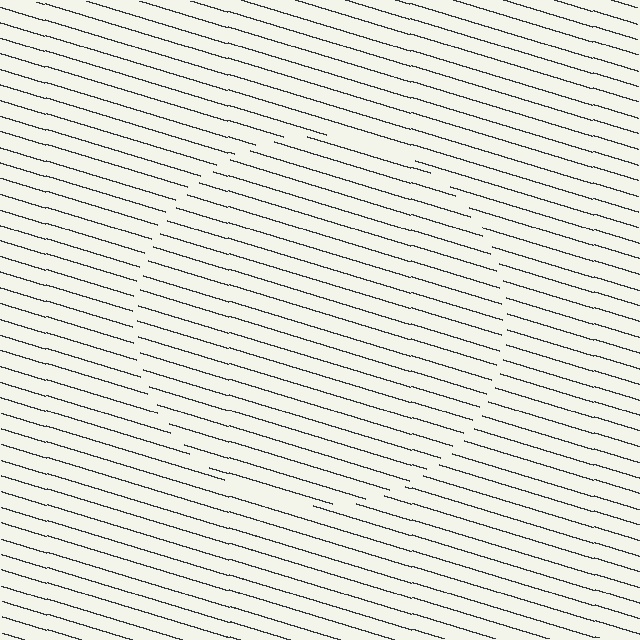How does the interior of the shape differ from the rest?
The interior of the shape contains the same grating, shifted by half a period — the contour is defined by the phase discontinuity where line-ends from the inner and outer gratings abut.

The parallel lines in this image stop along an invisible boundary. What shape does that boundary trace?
An illusory circle. The interior of the shape contains the same grating, shifted by half a period — the contour is defined by the phase discontinuity where line-ends from the inner and outer gratings abut.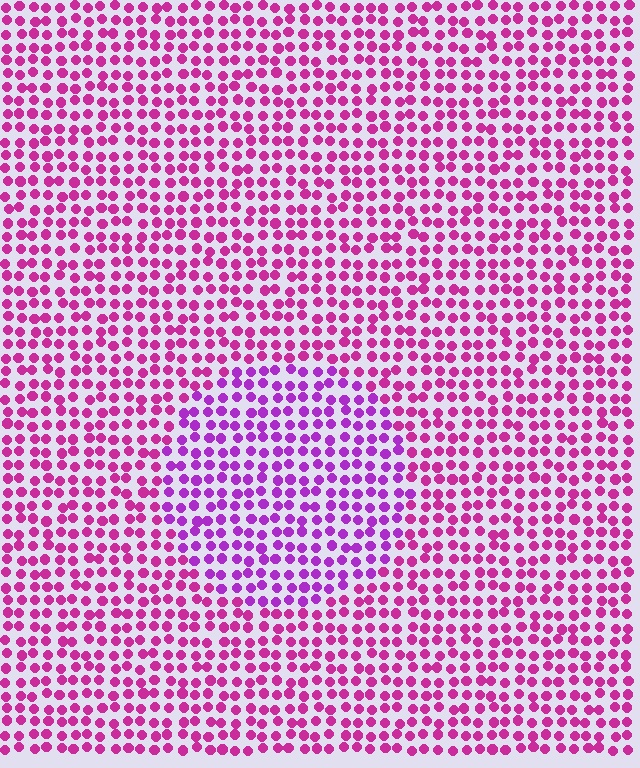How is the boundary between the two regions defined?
The boundary is defined purely by a slight shift in hue (about 29 degrees). Spacing, size, and orientation are identical on both sides.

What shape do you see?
I see a circle.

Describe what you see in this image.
The image is filled with small magenta elements in a uniform arrangement. A circle-shaped region is visible where the elements are tinted to a slightly different hue, forming a subtle color boundary.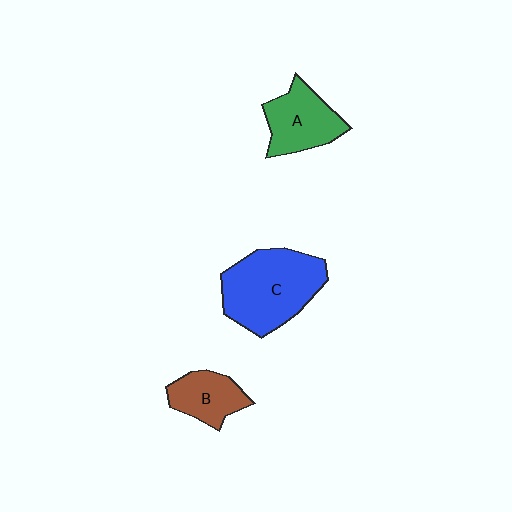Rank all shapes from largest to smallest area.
From largest to smallest: C (blue), A (green), B (brown).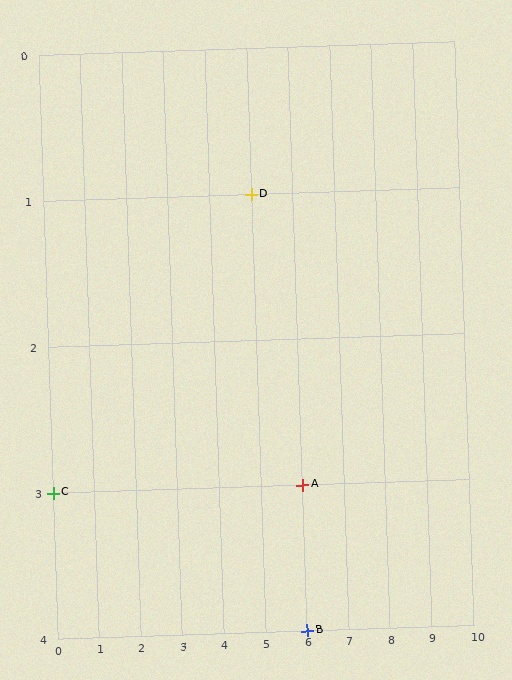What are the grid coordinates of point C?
Point C is at grid coordinates (0, 3).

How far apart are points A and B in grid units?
Points A and B are 1 row apart.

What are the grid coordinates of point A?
Point A is at grid coordinates (6, 3).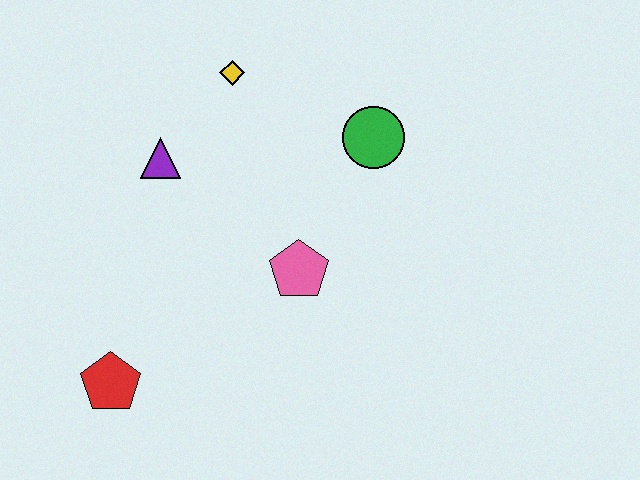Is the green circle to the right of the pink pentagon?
Yes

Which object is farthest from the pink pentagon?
The red pentagon is farthest from the pink pentagon.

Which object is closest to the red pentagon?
The pink pentagon is closest to the red pentagon.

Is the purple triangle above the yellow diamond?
No